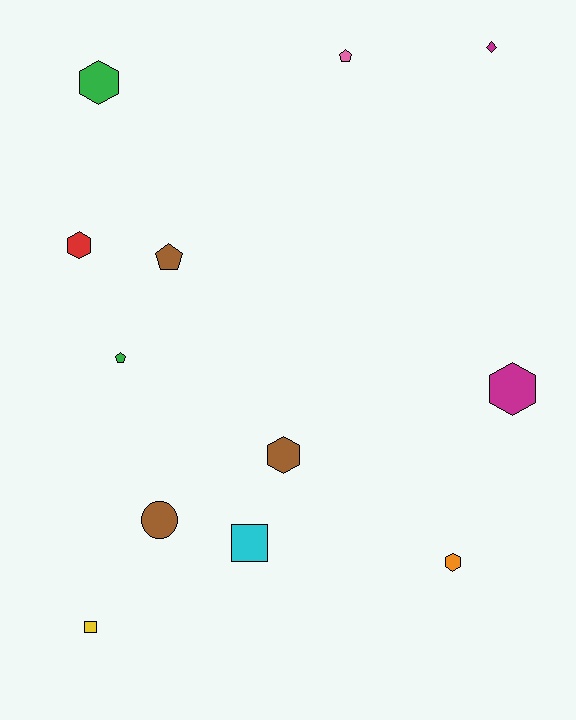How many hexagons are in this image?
There are 5 hexagons.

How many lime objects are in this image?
There are no lime objects.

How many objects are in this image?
There are 12 objects.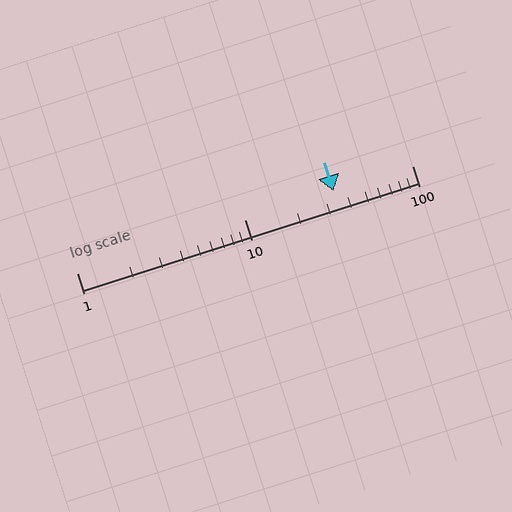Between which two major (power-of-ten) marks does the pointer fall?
The pointer is between 10 and 100.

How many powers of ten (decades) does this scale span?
The scale spans 2 decades, from 1 to 100.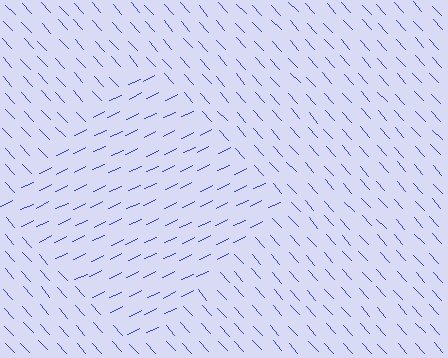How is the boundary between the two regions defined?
The boundary is defined purely by a change in line orientation (approximately 73 degrees difference). All lines are the same color and thickness.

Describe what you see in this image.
The image is filled with small blue line segments. A diamond region in the image has lines oriented differently from the surrounding lines, creating a visible texture boundary.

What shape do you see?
I see a diamond.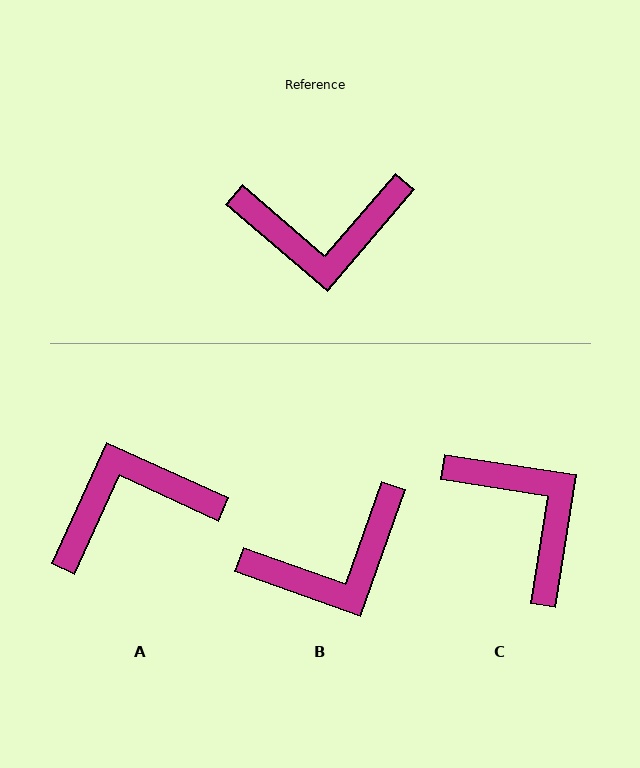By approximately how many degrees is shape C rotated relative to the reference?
Approximately 122 degrees counter-clockwise.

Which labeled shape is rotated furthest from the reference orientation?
A, about 164 degrees away.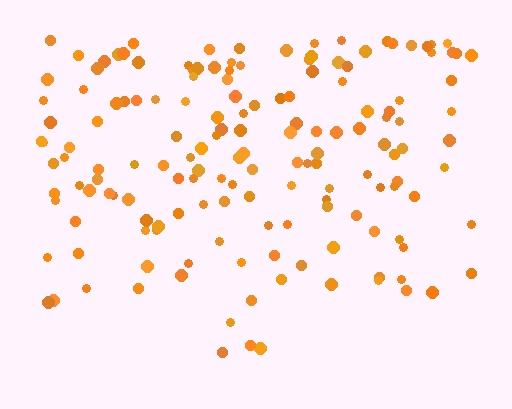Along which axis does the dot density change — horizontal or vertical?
Vertical.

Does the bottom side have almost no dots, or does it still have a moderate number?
Still a moderate number, just noticeably fewer than the top.